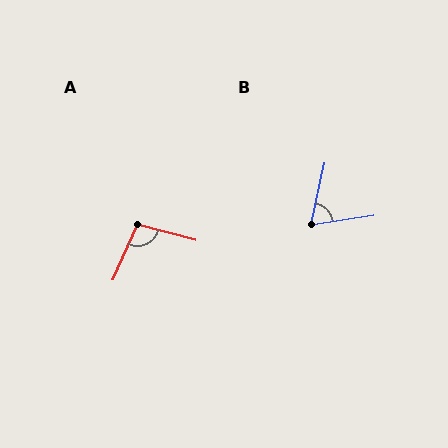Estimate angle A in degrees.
Approximately 99 degrees.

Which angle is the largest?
A, at approximately 99 degrees.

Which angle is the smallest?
B, at approximately 69 degrees.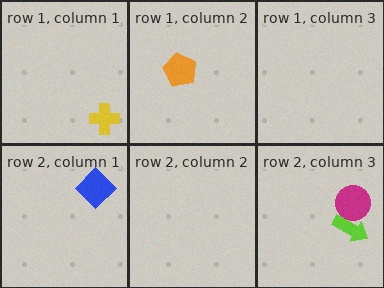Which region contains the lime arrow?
The row 2, column 3 region.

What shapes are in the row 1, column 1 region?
The yellow cross.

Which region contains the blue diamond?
The row 2, column 1 region.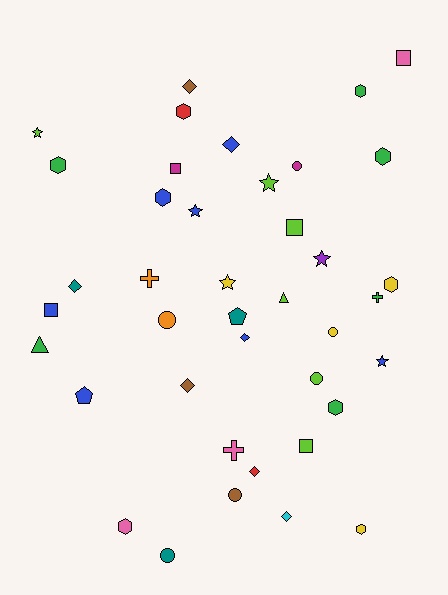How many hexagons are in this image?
There are 9 hexagons.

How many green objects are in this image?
There are 6 green objects.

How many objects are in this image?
There are 40 objects.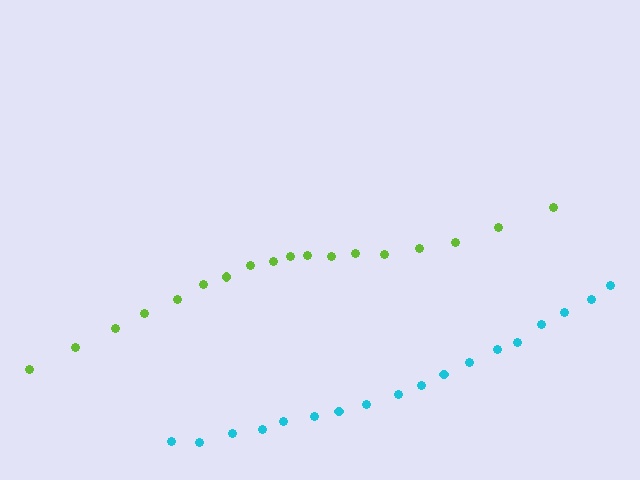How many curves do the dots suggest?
There are 2 distinct paths.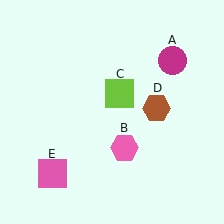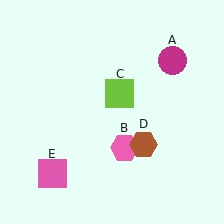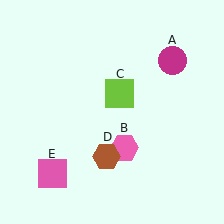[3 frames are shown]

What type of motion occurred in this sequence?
The brown hexagon (object D) rotated clockwise around the center of the scene.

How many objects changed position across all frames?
1 object changed position: brown hexagon (object D).